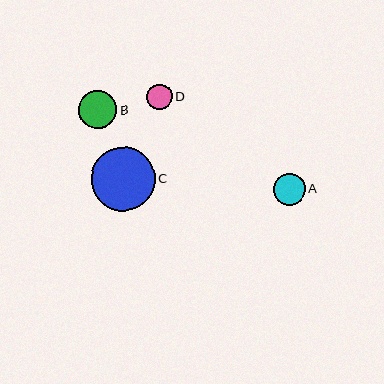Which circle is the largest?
Circle C is the largest with a size of approximately 64 pixels.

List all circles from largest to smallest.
From largest to smallest: C, B, A, D.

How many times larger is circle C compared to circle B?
Circle C is approximately 1.7 times the size of circle B.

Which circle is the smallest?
Circle D is the smallest with a size of approximately 25 pixels.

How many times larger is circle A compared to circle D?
Circle A is approximately 1.3 times the size of circle D.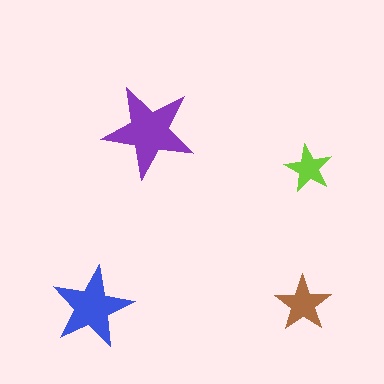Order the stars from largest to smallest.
the purple one, the blue one, the brown one, the lime one.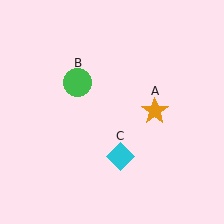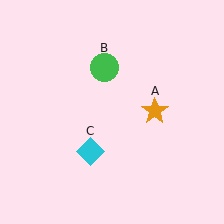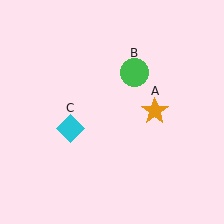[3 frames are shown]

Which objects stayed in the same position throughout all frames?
Orange star (object A) remained stationary.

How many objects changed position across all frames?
2 objects changed position: green circle (object B), cyan diamond (object C).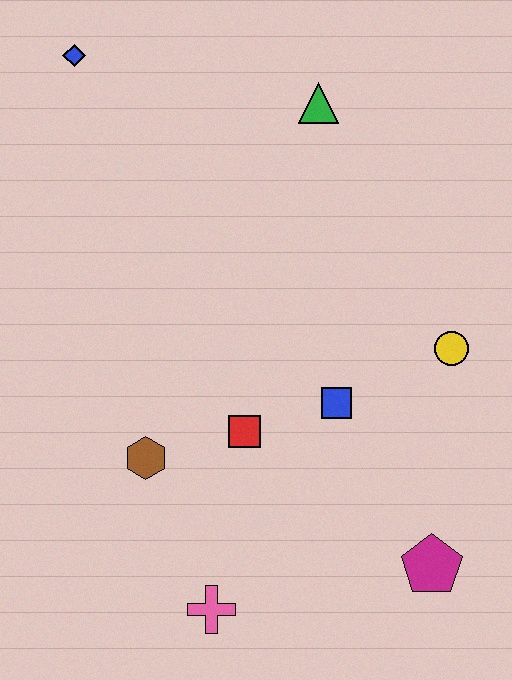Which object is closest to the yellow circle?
The blue square is closest to the yellow circle.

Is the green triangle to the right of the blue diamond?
Yes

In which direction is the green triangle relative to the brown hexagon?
The green triangle is above the brown hexagon.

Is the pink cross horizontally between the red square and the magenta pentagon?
No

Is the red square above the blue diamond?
No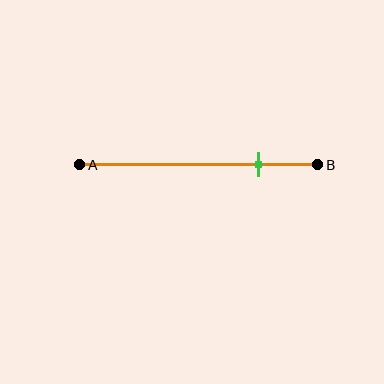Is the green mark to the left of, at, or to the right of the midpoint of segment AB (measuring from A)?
The green mark is to the right of the midpoint of segment AB.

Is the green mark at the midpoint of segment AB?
No, the mark is at about 75% from A, not at the 50% midpoint.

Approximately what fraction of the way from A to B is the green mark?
The green mark is approximately 75% of the way from A to B.